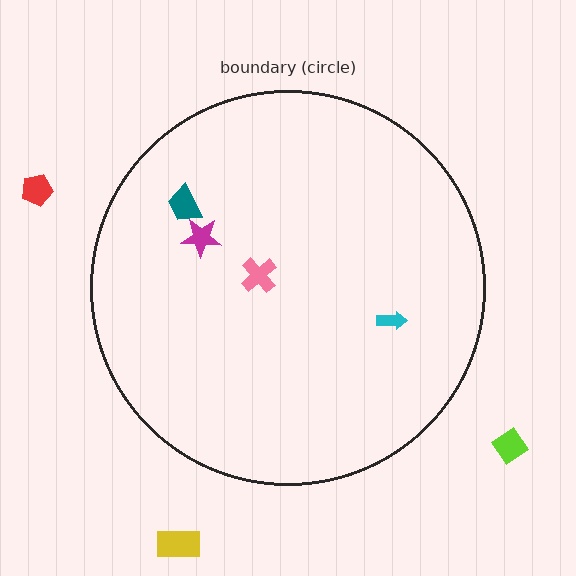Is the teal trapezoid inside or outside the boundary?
Inside.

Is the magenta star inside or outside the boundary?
Inside.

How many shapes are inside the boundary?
4 inside, 3 outside.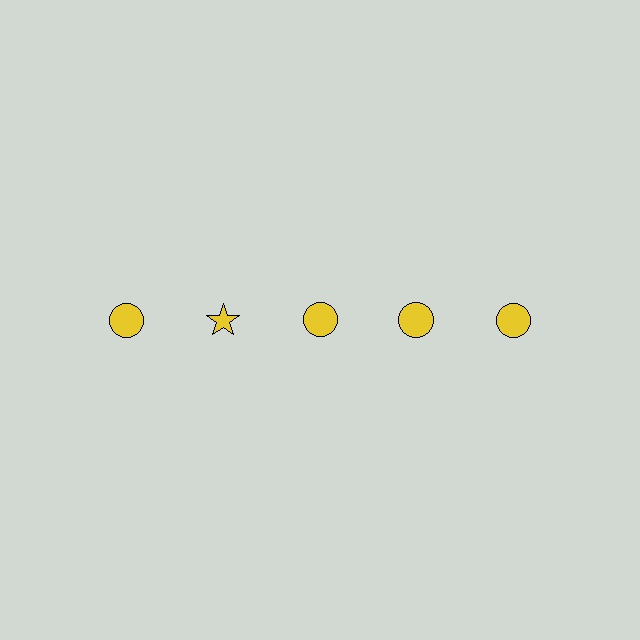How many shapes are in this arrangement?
There are 5 shapes arranged in a grid pattern.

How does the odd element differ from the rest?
It has a different shape: star instead of circle.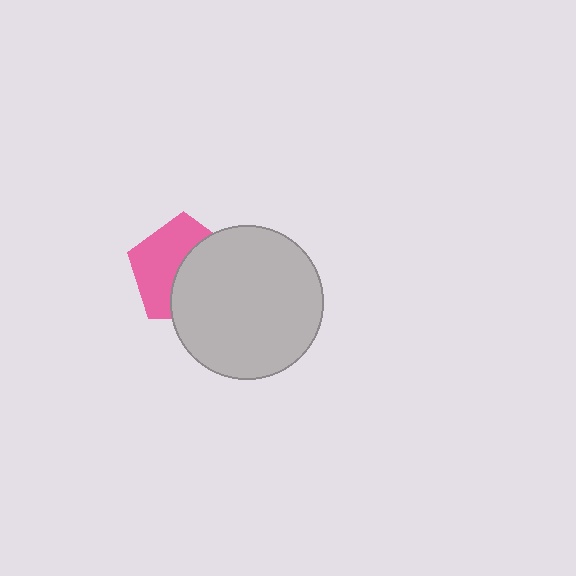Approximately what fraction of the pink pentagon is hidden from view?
Roughly 50% of the pink pentagon is hidden behind the light gray circle.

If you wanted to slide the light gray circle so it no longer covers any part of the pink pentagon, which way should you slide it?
Slide it right — that is the most direct way to separate the two shapes.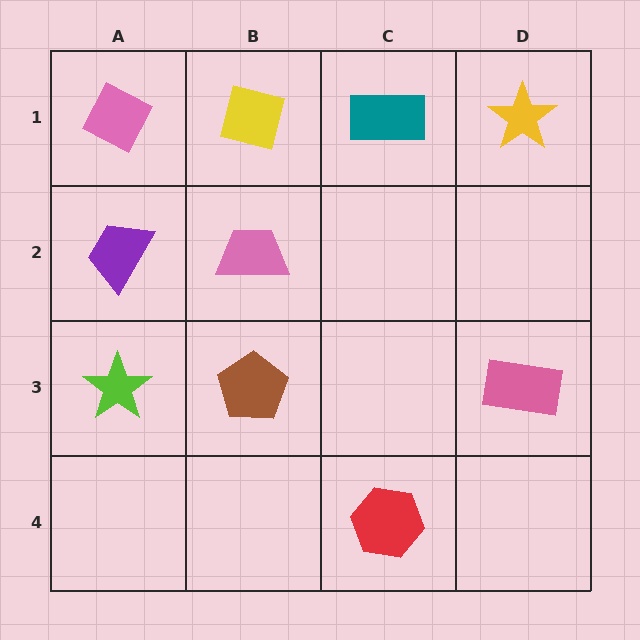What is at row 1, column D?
A yellow star.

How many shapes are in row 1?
4 shapes.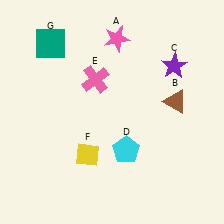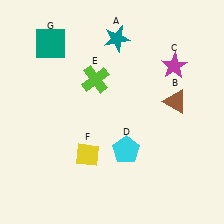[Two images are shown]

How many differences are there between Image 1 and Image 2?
There are 3 differences between the two images.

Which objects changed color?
A changed from pink to teal. C changed from purple to magenta. E changed from pink to lime.